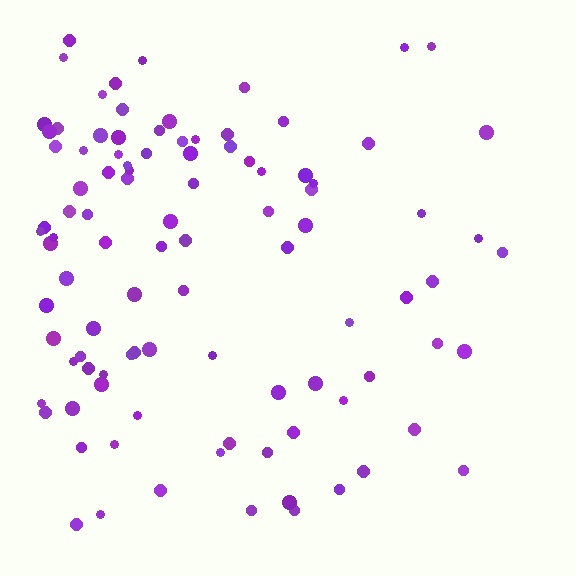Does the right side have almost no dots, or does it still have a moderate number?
Still a moderate number, just noticeably fewer than the left.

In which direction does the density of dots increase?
From right to left, with the left side densest.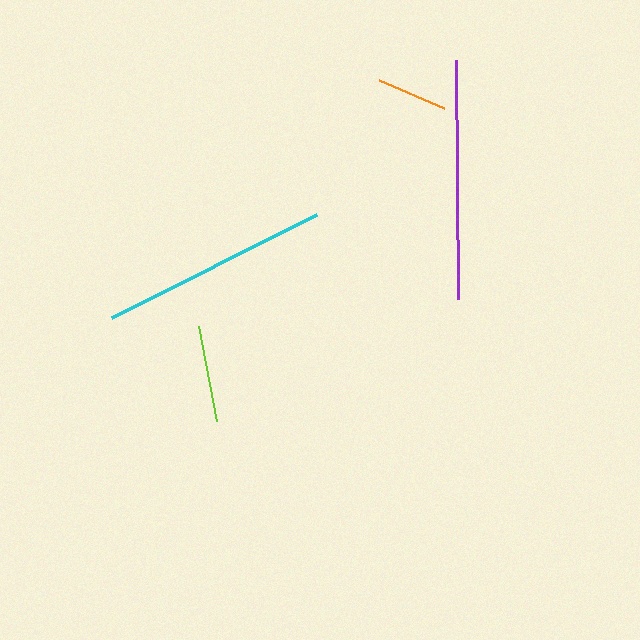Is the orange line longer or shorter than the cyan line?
The cyan line is longer than the orange line.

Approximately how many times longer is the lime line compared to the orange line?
The lime line is approximately 1.4 times the length of the orange line.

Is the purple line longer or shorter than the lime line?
The purple line is longer than the lime line.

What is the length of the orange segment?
The orange segment is approximately 70 pixels long.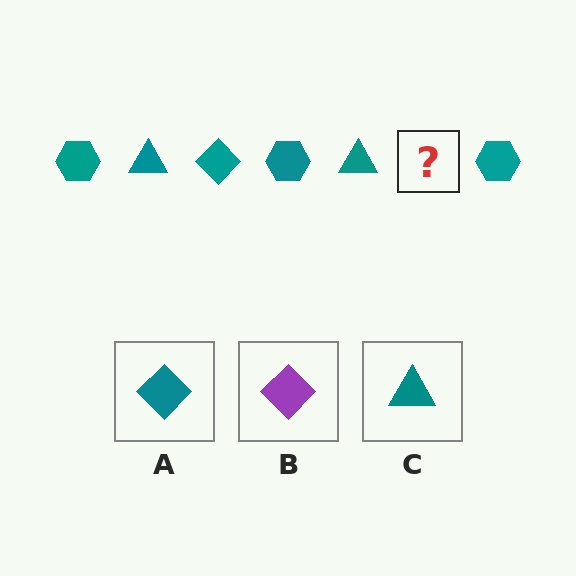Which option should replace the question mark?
Option A.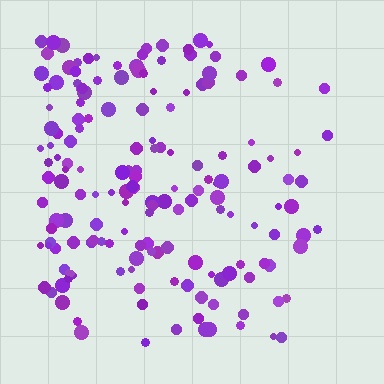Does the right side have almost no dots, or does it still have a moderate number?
Still a moderate number, just noticeably fewer than the left.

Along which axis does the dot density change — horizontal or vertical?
Horizontal.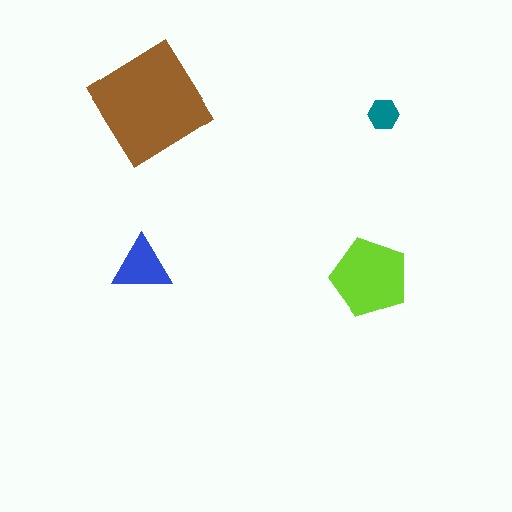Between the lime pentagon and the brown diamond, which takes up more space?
The brown diamond.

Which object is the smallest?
The teal hexagon.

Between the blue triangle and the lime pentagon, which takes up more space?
The lime pentagon.